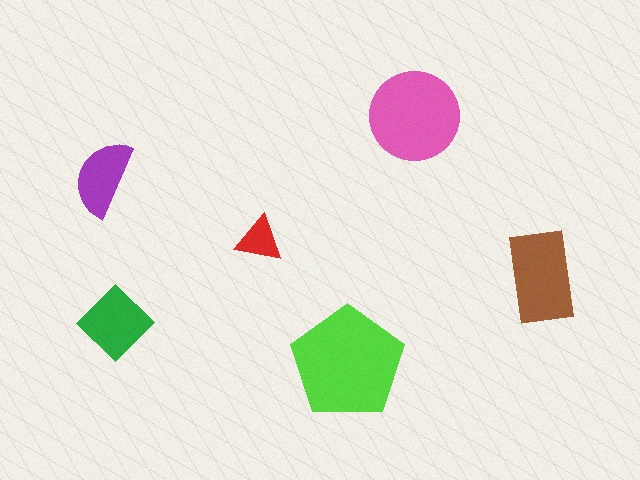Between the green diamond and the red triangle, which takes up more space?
The green diamond.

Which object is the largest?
The lime pentagon.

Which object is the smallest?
The red triangle.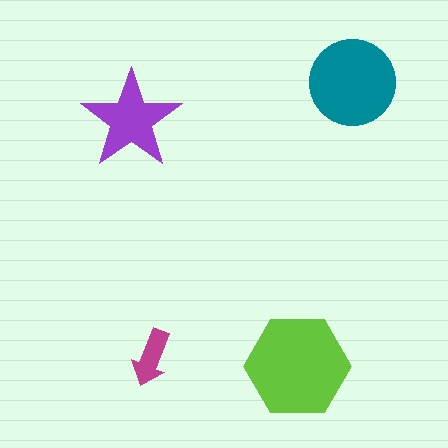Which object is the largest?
The lime hexagon.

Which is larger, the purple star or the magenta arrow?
The purple star.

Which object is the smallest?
The magenta arrow.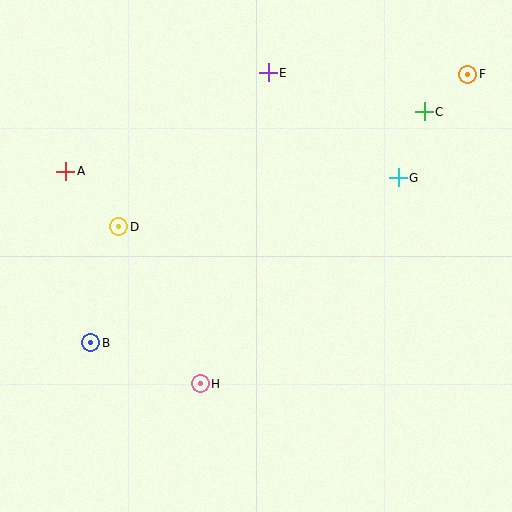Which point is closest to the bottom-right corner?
Point H is closest to the bottom-right corner.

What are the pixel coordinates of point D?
Point D is at (119, 227).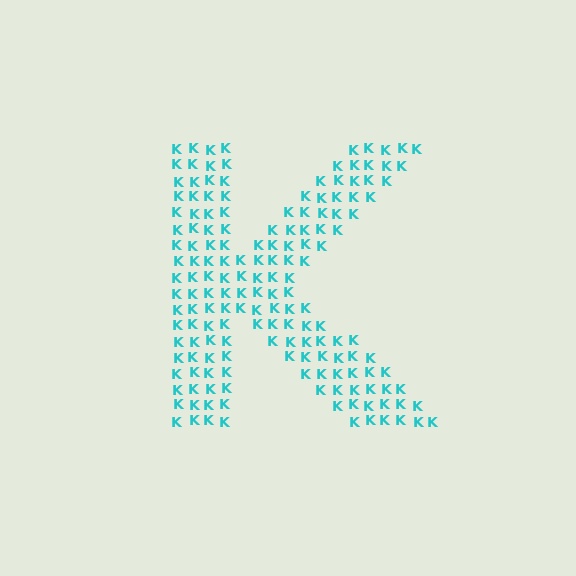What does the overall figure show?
The overall figure shows the letter K.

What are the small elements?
The small elements are letter K's.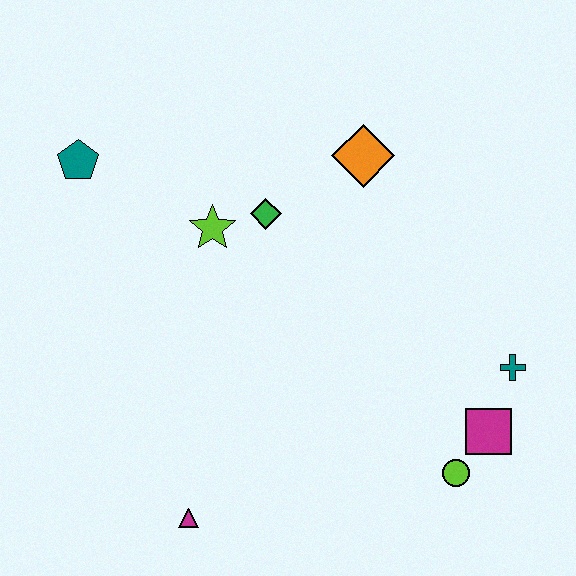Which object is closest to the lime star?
The green diamond is closest to the lime star.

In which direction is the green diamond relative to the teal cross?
The green diamond is to the left of the teal cross.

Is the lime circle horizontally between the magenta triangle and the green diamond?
No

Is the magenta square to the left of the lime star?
No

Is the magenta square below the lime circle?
No